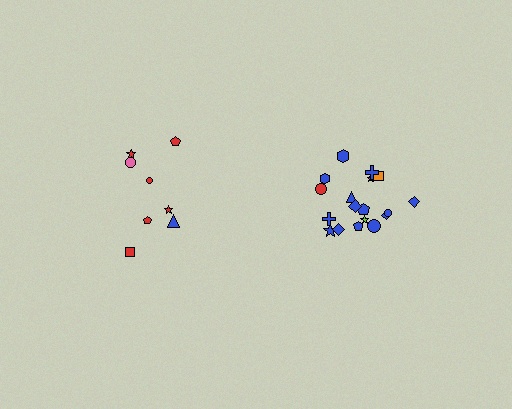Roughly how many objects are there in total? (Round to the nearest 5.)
Roughly 25 objects in total.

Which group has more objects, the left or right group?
The right group.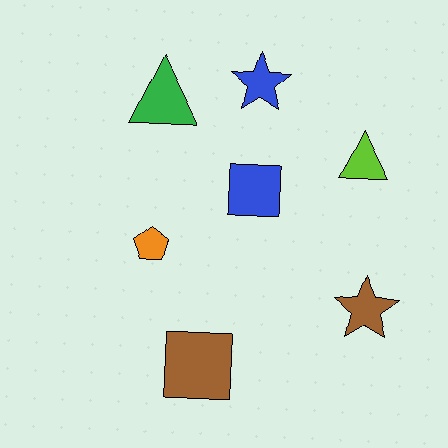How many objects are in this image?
There are 7 objects.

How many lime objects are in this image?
There is 1 lime object.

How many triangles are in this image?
There are 2 triangles.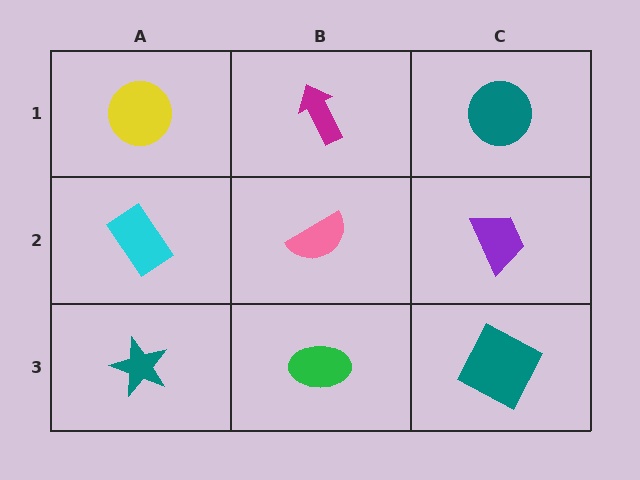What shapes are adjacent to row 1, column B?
A pink semicircle (row 2, column B), a yellow circle (row 1, column A), a teal circle (row 1, column C).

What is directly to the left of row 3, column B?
A teal star.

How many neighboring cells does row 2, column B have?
4.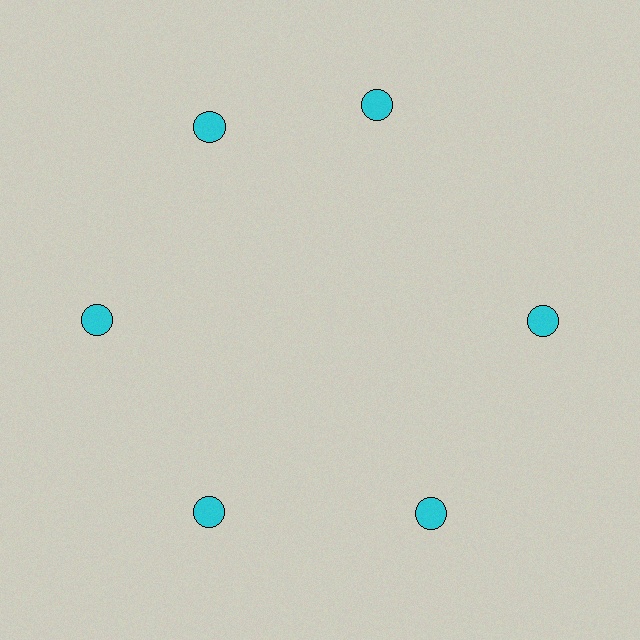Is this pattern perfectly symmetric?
No. The 6 cyan circles are arranged in a ring, but one element near the 1 o'clock position is rotated out of alignment along the ring, breaking the 6-fold rotational symmetry.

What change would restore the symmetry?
The symmetry would be restored by rotating it back into even spacing with its neighbors so that all 6 circles sit at equal angles and equal distance from the center.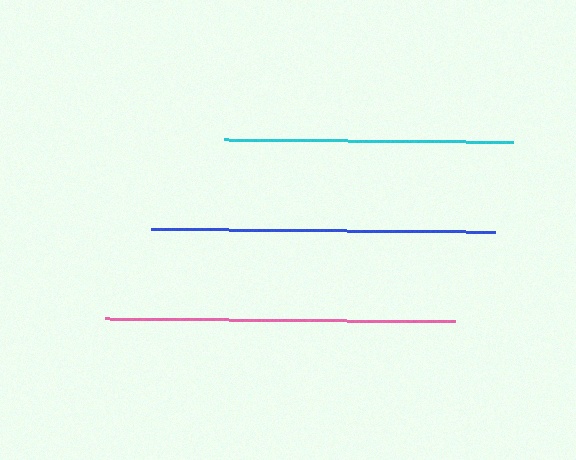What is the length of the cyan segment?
The cyan segment is approximately 289 pixels long.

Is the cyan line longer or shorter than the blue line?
The blue line is longer than the cyan line.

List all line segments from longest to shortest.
From longest to shortest: pink, blue, cyan.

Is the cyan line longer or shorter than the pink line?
The pink line is longer than the cyan line.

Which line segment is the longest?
The pink line is the longest at approximately 350 pixels.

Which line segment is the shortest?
The cyan line is the shortest at approximately 289 pixels.